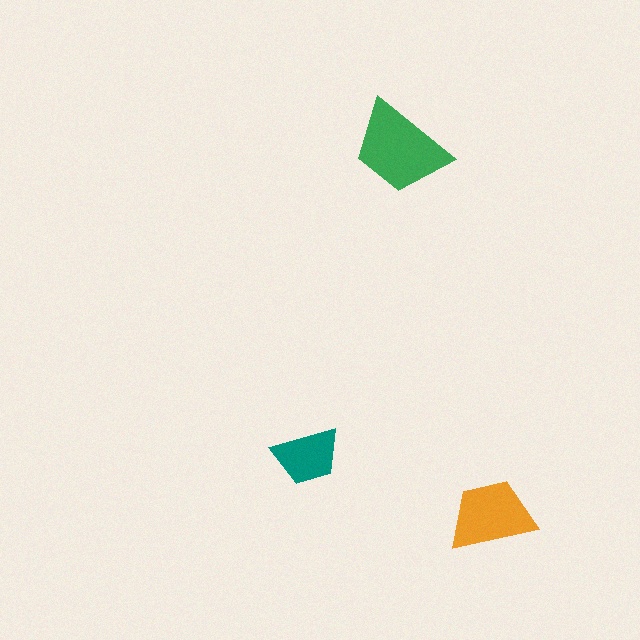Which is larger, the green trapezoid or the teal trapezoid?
The green one.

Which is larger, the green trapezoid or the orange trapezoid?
The green one.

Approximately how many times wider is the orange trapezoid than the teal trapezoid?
About 1.5 times wider.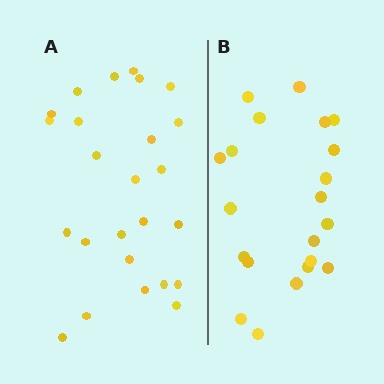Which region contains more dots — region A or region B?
Region A (the left region) has more dots.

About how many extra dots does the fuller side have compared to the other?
Region A has about 4 more dots than region B.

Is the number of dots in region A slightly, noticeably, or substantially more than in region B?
Region A has only slightly more — the two regions are fairly close. The ratio is roughly 1.2 to 1.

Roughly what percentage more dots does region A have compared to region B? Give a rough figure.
About 20% more.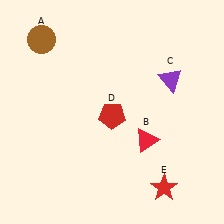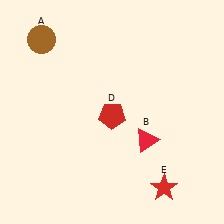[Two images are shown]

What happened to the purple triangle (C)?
The purple triangle (C) was removed in Image 2. It was in the top-right area of Image 1.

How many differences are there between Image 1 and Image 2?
There is 1 difference between the two images.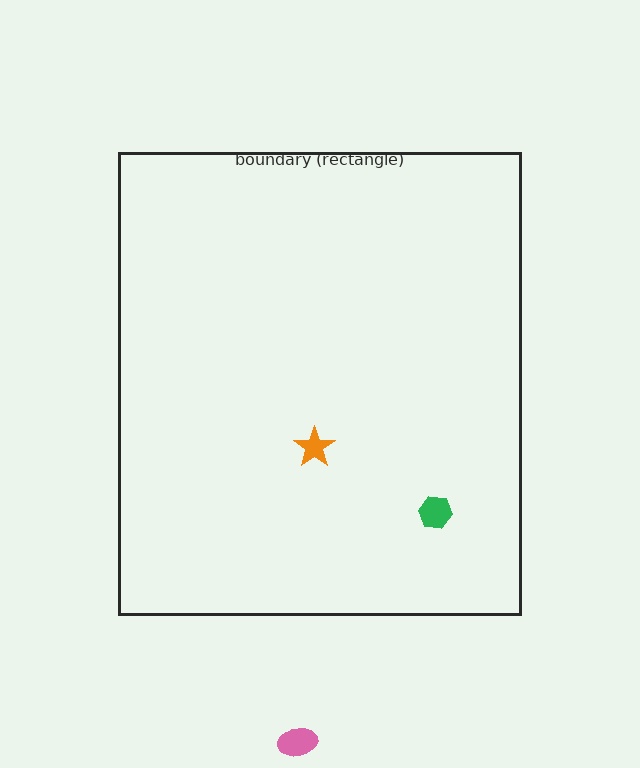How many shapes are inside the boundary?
2 inside, 1 outside.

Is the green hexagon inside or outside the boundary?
Inside.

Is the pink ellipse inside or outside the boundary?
Outside.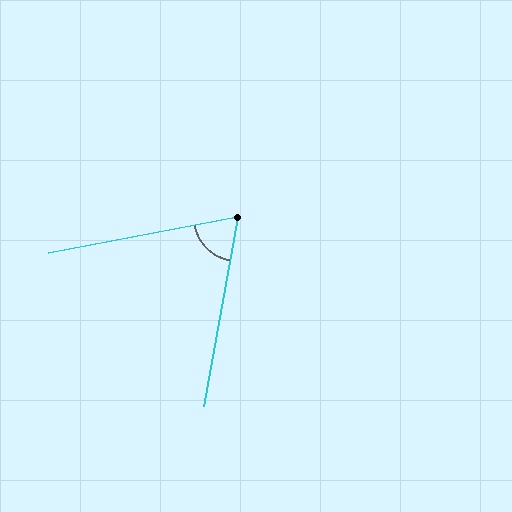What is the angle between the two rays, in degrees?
Approximately 69 degrees.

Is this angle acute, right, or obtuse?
It is acute.